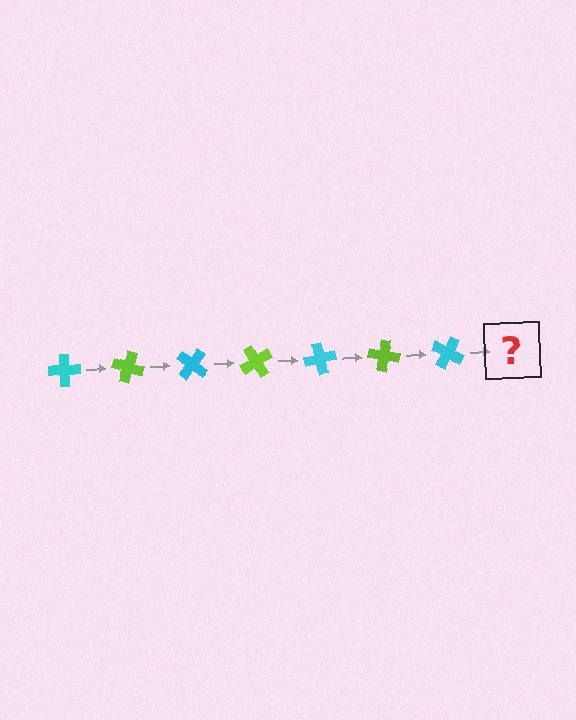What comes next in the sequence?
The next element should be a lime cross, rotated 140 degrees from the start.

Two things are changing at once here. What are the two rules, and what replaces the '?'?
The two rules are that it rotates 20 degrees each step and the color cycles through cyan and lime. The '?' should be a lime cross, rotated 140 degrees from the start.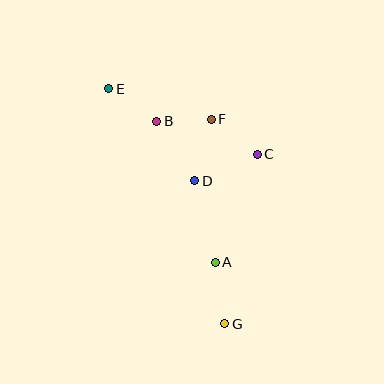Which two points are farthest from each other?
Points E and G are farthest from each other.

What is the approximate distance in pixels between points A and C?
The distance between A and C is approximately 116 pixels.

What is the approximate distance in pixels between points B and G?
The distance between B and G is approximately 214 pixels.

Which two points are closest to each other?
Points B and F are closest to each other.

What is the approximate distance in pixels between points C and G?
The distance between C and G is approximately 172 pixels.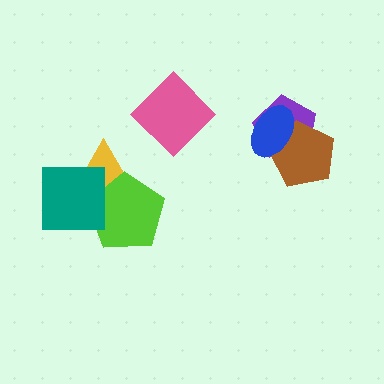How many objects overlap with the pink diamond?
0 objects overlap with the pink diamond.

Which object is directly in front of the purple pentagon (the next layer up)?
The brown pentagon is directly in front of the purple pentagon.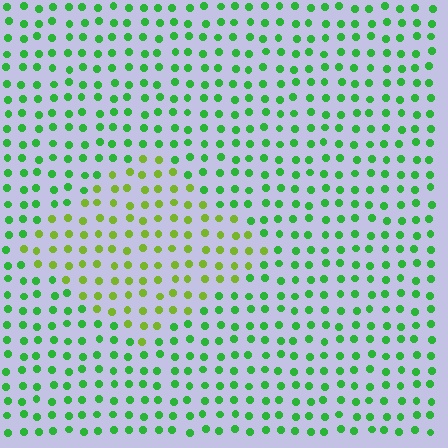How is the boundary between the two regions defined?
The boundary is defined purely by a slight shift in hue (about 40 degrees). Spacing, size, and orientation are identical on both sides.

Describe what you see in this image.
The image is filled with small green elements in a uniform arrangement. A diamond-shaped region is visible where the elements are tinted to a slightly different hue, forming a subtle color boundary.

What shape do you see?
I see a diamond.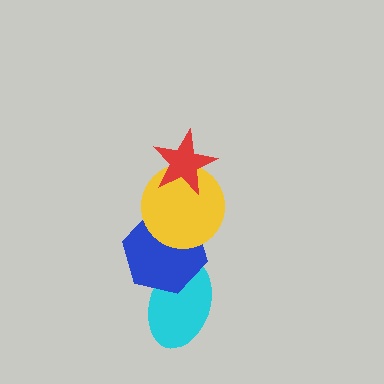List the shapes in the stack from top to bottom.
From top to bottom: the red star, the yellow circle, the blue hexagon, the cyan ellipse.